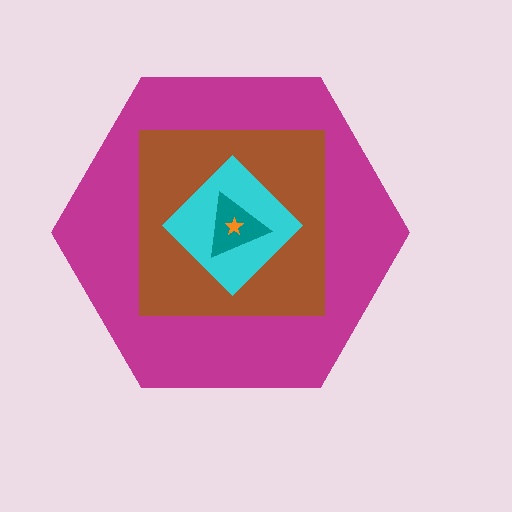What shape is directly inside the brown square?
The cyan diamond.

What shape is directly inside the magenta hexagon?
The brown square.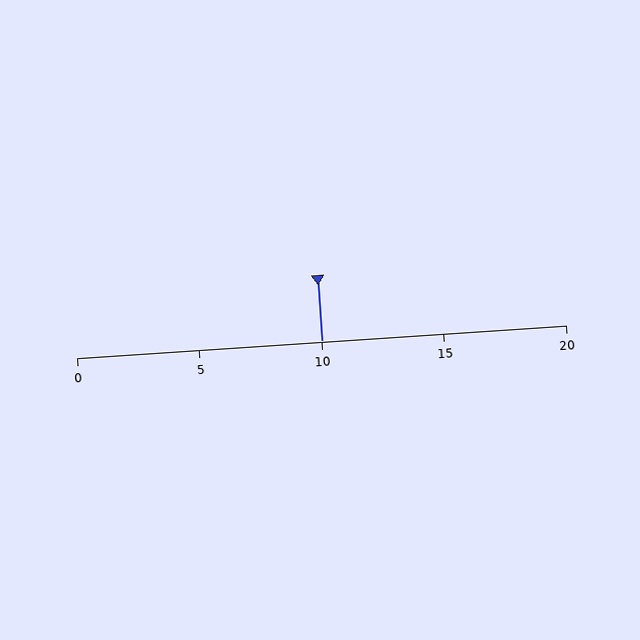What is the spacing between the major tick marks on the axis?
The major ticks are spaced 5 apart.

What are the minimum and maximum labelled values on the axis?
The axis runs from 0 to 20.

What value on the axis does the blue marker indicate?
The marker indicates approximately 10.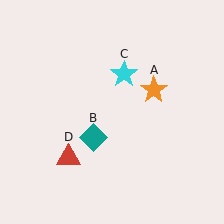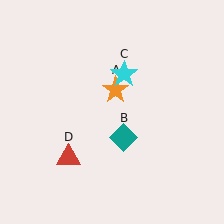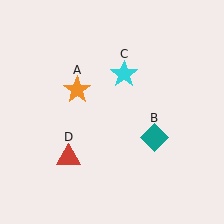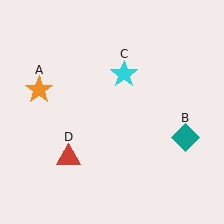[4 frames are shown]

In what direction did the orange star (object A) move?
The orange star (object A) moved left.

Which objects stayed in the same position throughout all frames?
Cyan star (object C) and red triangle (object D) remained stationary.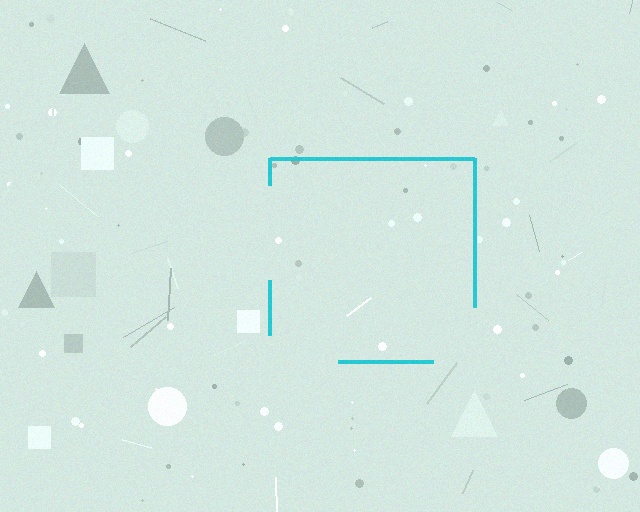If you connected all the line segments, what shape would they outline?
They would outline a square.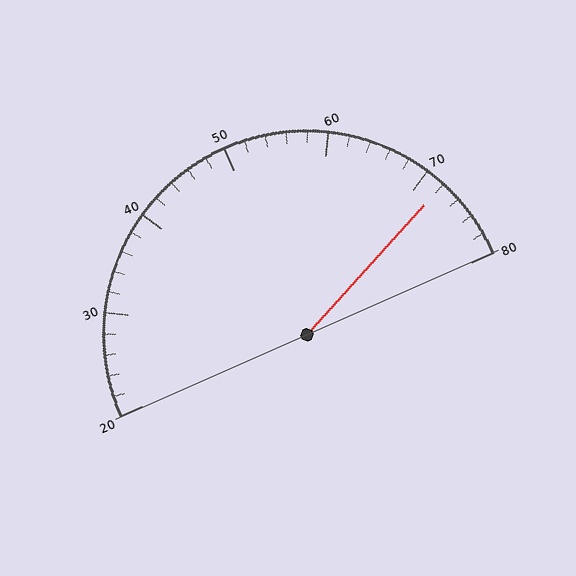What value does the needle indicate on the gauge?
The needle indicates approximately 72.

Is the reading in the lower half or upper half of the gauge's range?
The reading is in the upper half of the range (20 to 80).